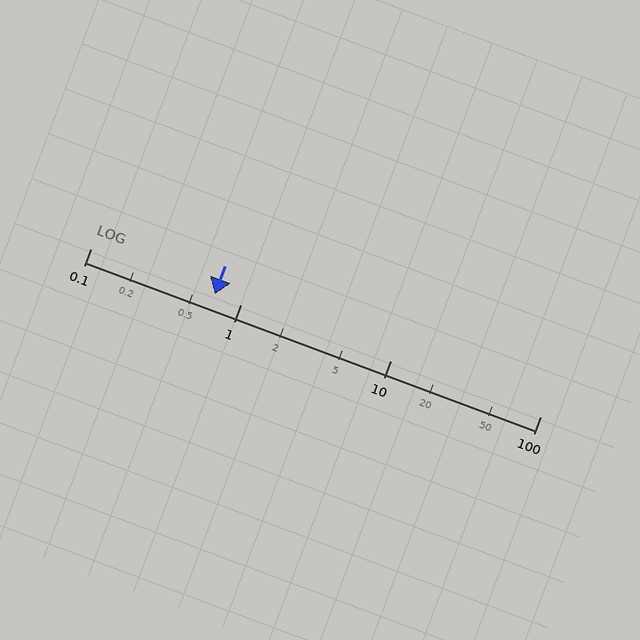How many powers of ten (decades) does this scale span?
The scale spans 3 decades, from 0.1 to 100.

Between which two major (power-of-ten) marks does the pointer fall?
The pointer is between 0.1 and 1.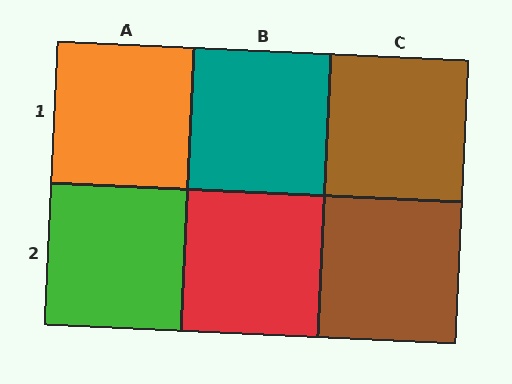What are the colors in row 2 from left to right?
Green, red, brown.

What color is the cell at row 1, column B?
Teal.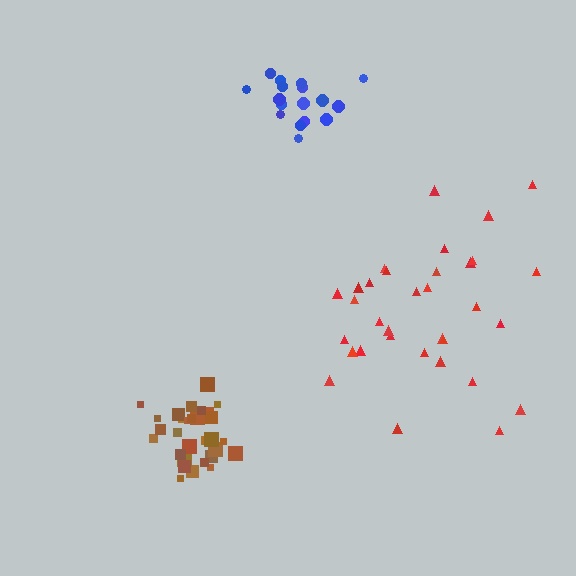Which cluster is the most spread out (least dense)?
Red.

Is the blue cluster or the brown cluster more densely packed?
Brown.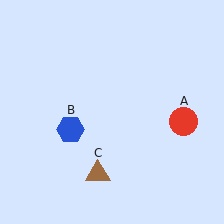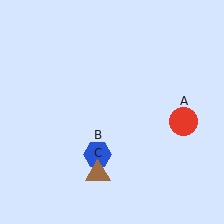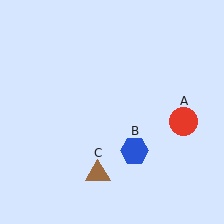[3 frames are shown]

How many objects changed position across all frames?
1 object changed position: blue hexagon (object B).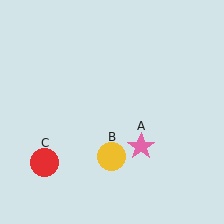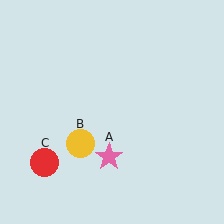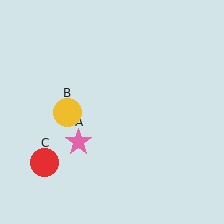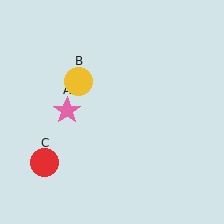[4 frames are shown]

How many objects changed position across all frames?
2 objects changed position: pink star (object A), yellow circle (object B).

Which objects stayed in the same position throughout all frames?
Red circle (object C) remained stationary.